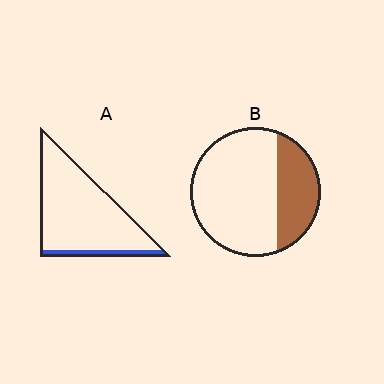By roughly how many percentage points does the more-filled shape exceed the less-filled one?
By roughly 20 percentage points (B over A).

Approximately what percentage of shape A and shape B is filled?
A is approximately 10% and B is approximately 30%.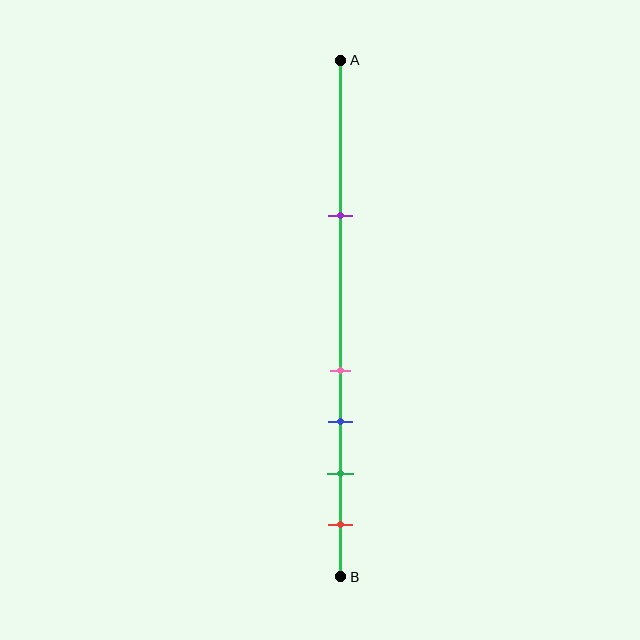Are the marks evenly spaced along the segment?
No, the marks are not evenly spaced.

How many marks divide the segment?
There are 5 marks dividing the segment.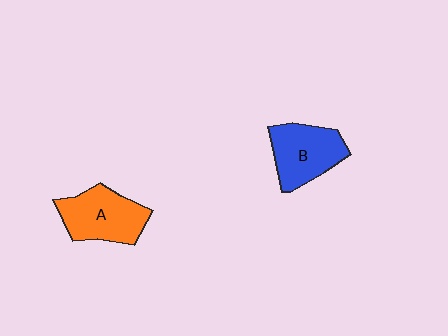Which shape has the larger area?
Shape A (orange).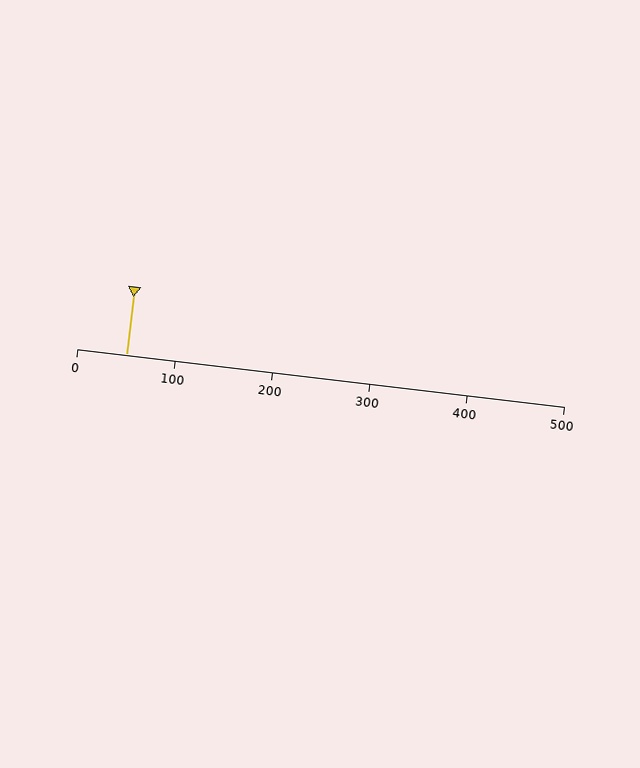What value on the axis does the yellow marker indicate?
The marker indicates approximately 50.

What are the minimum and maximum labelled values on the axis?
The axis runs from 0 to 500.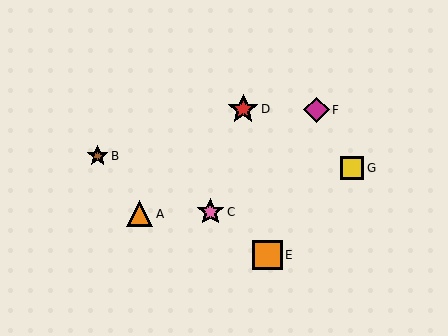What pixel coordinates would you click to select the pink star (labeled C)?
Click at (210, 212) to select the pink star C.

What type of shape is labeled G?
Shape G is a yellow square.